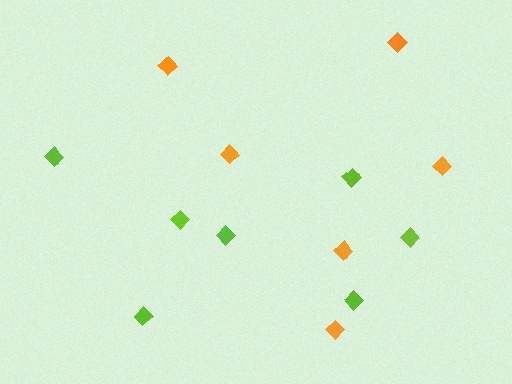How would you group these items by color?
There are 2 groups: one group of orange diamonds (6) and one group of lime diamonds (7).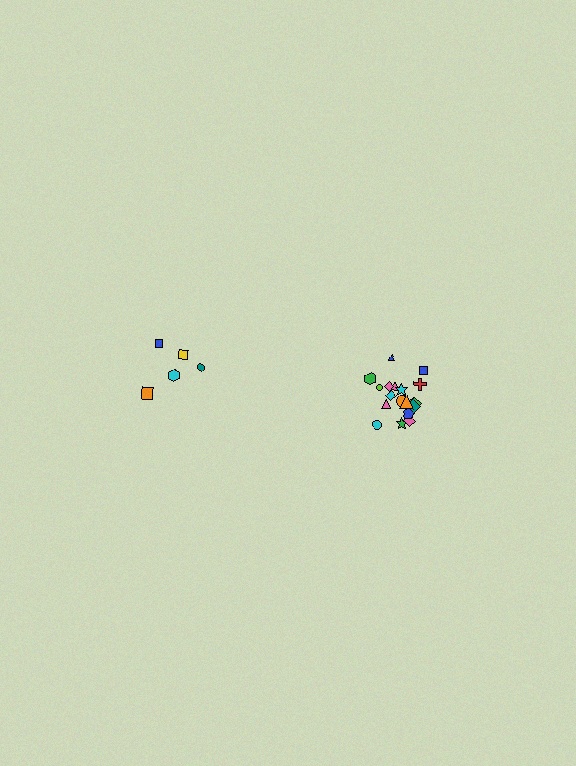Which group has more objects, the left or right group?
The right group.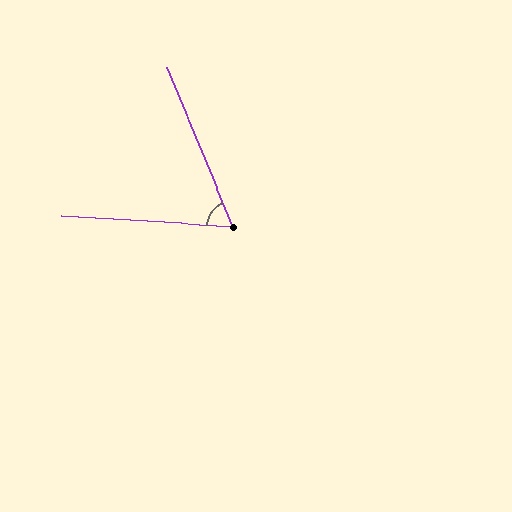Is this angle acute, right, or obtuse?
It is acute.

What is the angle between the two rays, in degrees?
Approximately 64 degrees.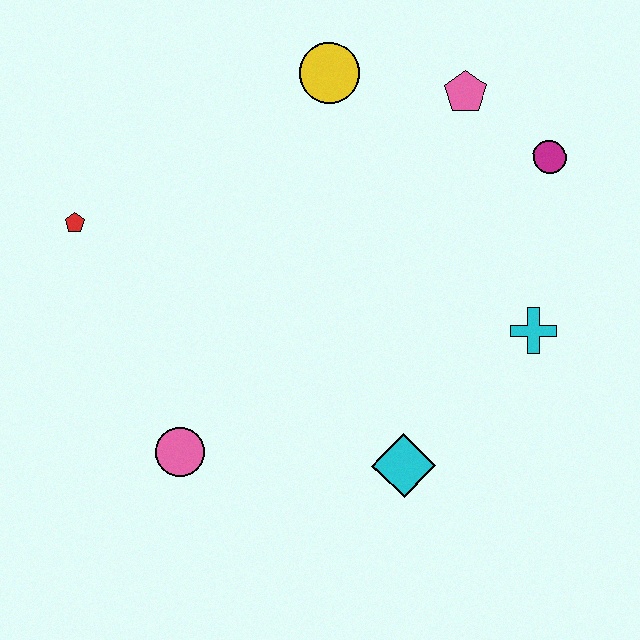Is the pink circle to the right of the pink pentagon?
No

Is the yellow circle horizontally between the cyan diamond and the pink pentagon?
No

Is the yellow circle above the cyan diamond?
Yes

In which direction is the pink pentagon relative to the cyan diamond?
The pink pentagon is above the cyan diamond.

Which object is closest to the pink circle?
The cyan diamond is closest to the pink circle.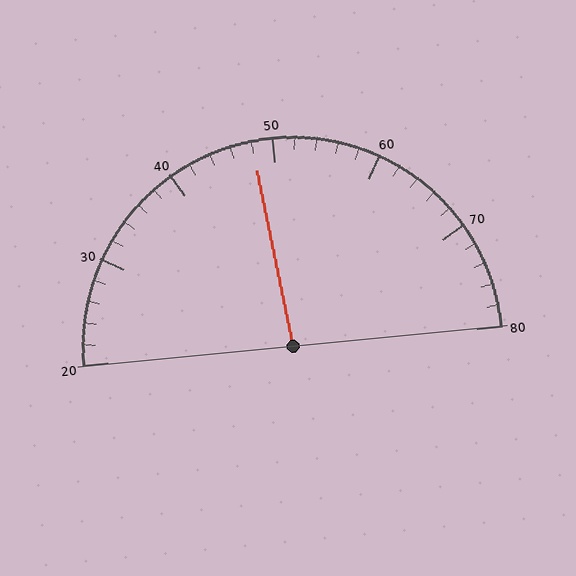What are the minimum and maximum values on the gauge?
The gauge ranges from 20 to 80.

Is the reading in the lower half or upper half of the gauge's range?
The reading is in the lower half of the range (20 to 80).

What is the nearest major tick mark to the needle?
The nearest major tick mark is 50.